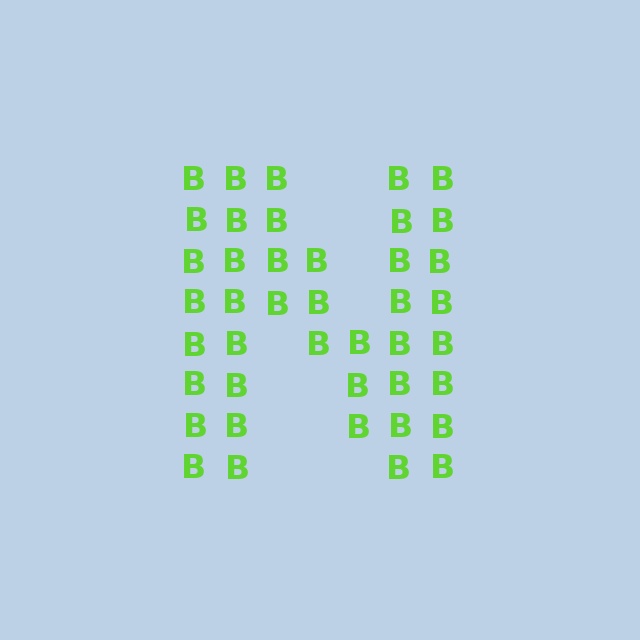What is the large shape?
The large shape is the letter N.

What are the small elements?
The small elements are letter B's.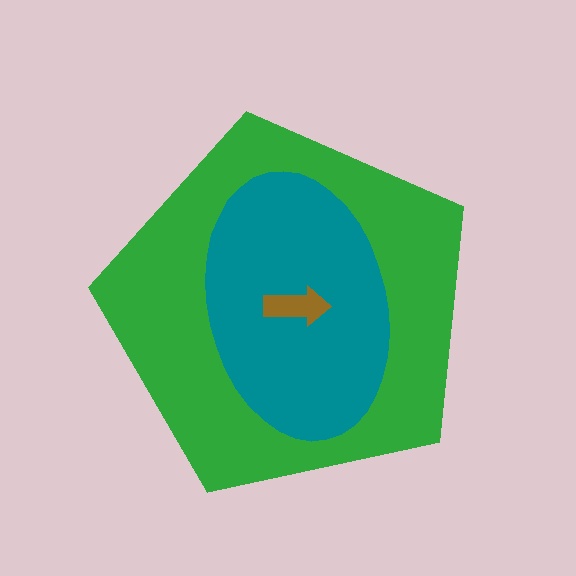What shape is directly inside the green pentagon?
The teal ellipse.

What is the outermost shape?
The green pentagon.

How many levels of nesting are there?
3.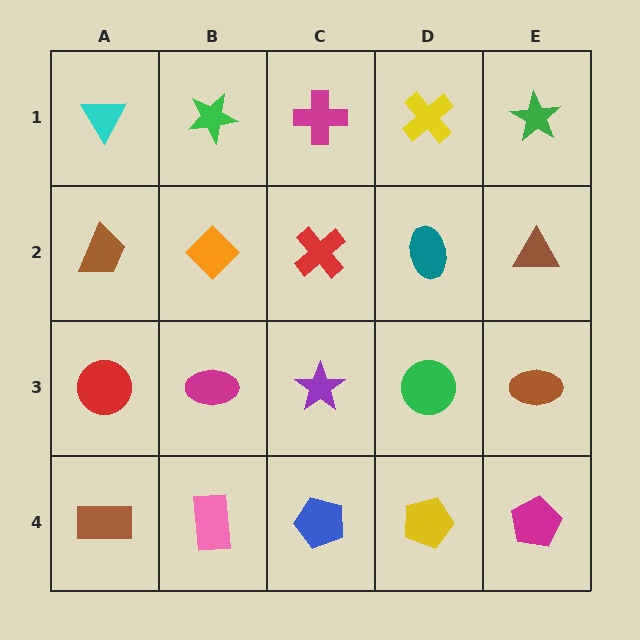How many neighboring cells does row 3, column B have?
4.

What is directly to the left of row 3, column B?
A red circle.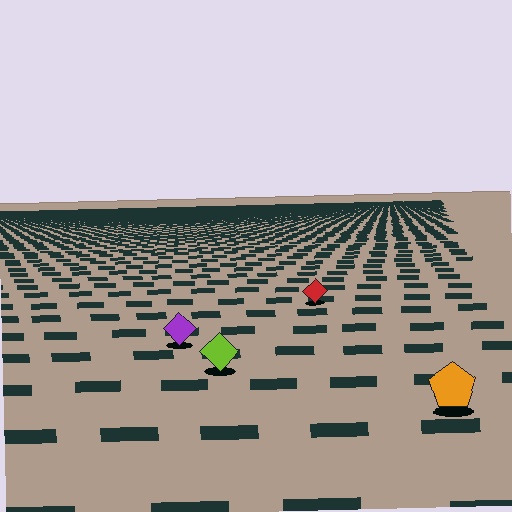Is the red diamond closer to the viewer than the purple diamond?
No. The purple diamond is closer — you can tell from the texture gradient: the ground texture is coarser near it.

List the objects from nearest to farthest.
From nearest to farthest: the orange pentagon, the lime diamond, the purple diamond, the red diamond.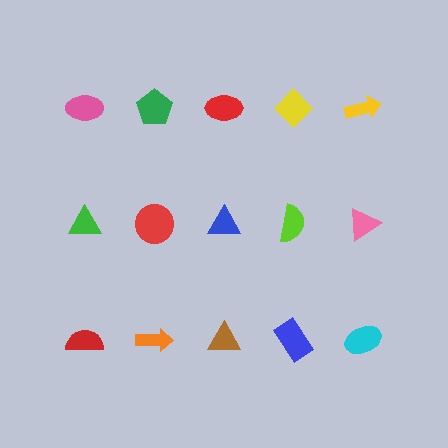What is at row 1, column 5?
A yellow arrow.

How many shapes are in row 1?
5 shapes.